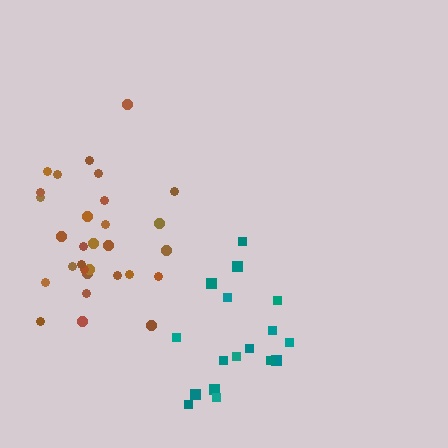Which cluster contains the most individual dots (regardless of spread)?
Brown (30).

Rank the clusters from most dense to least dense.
teal, brown.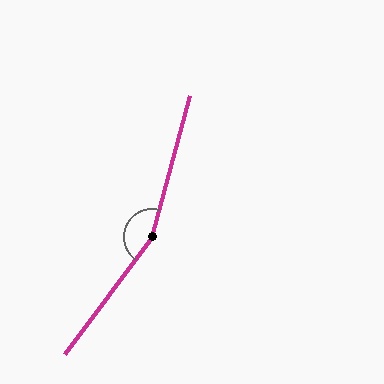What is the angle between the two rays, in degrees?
Approximately 159 degrees.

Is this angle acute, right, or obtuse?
It is obtuse.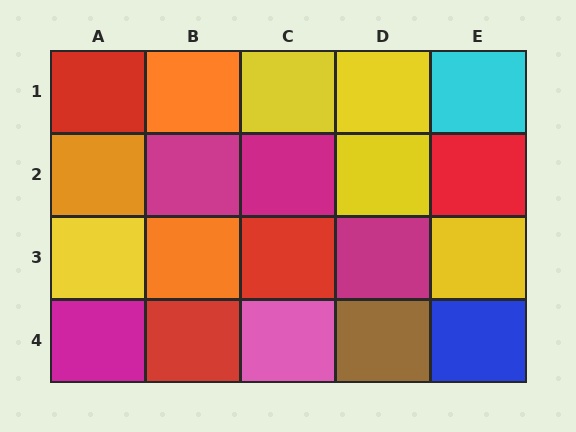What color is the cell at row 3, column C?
Red.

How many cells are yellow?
5 cells are yellow.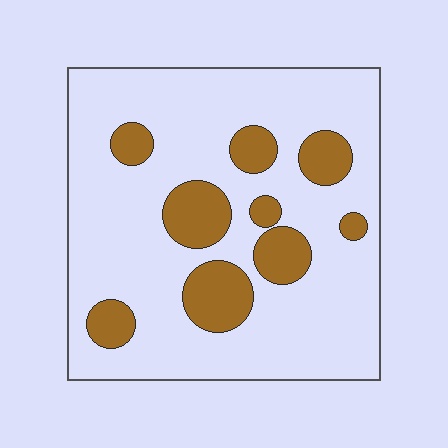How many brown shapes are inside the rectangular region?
9.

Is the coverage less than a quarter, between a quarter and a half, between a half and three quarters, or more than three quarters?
Less than a quarter.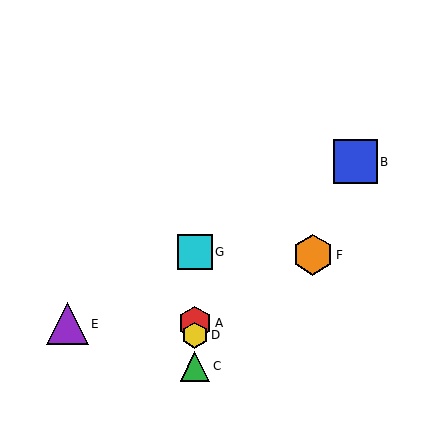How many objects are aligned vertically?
4 objects (A, C, D, G) are aligned vertically.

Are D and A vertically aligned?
Yes, both are at x≈195.